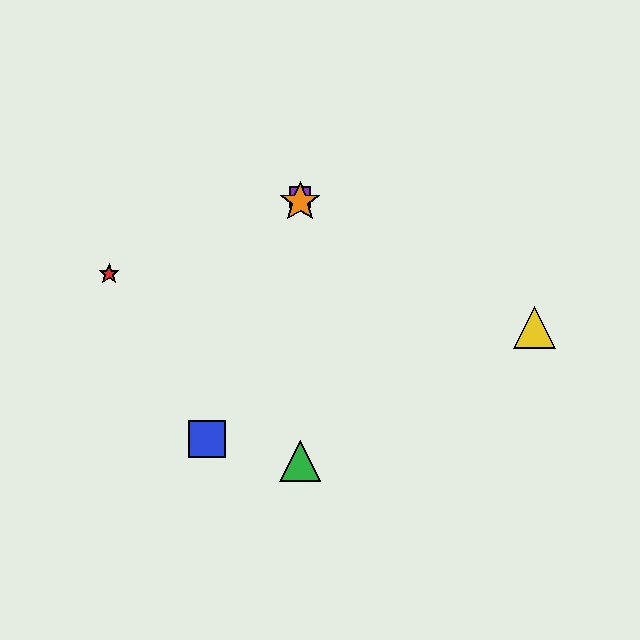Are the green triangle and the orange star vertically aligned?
Yes, both are at x≈300.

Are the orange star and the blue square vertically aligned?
No, the orange star is at x≈300 and the blue square is at x≈207.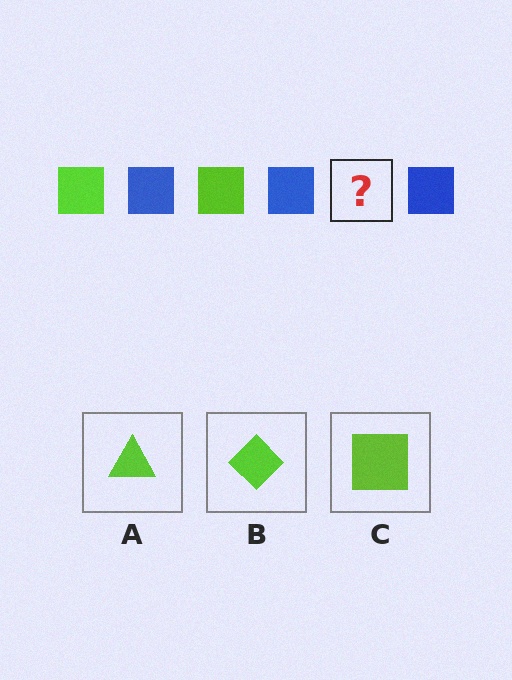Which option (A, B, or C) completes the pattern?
C.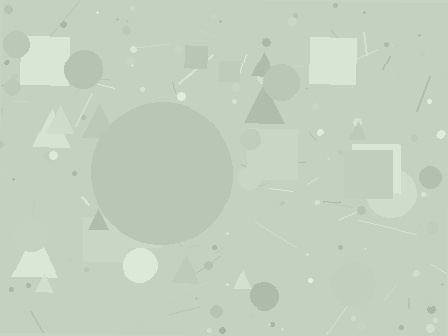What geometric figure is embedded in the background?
A circle is embedded in the background.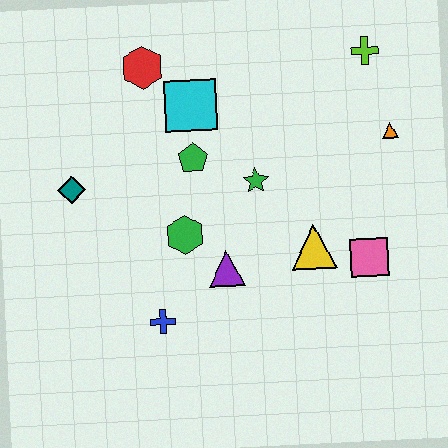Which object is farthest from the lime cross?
The blue cross is farthest from the lime cross.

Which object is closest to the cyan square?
The green pentagon is closest to the cyan square.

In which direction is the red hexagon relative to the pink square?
The red hexagon is to the left of the pink square.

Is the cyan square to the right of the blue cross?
Yes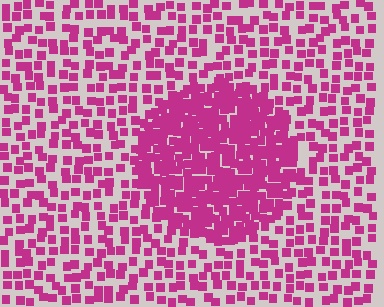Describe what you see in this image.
The image contains small magenta elements arranged at two different densities. A circle-shaped region is visible where the elements are more densely packed than the surrounding area.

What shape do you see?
I see a circle.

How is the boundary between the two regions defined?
The boundary is defined by a change in element density (approximately 2.4x ratio). All elements are the same color, size, and shape.